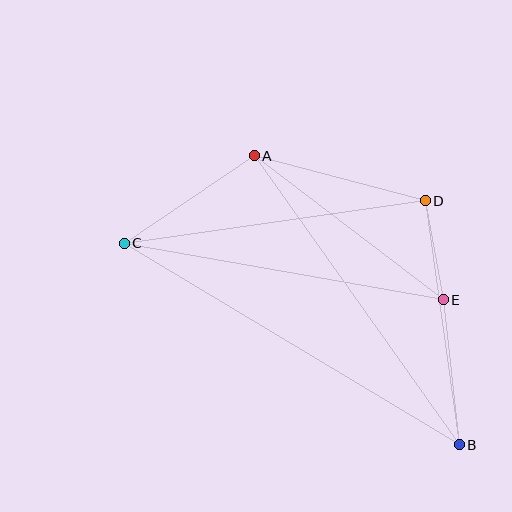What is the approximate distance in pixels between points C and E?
The distance between C and E is approximately 324 pixels.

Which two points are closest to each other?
Points D and E are closest to each other.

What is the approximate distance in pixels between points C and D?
The distance between C and D is approximately 304 pixels.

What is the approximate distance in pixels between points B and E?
The distance between B and E is approximately 146 pixels.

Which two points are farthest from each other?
Points B and C are farthest from each other.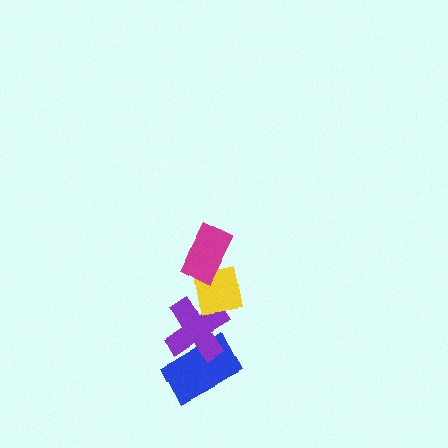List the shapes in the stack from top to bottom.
From top to bottom: the magenta rectangle, the yellow square, the purple cross, the blue rectangle.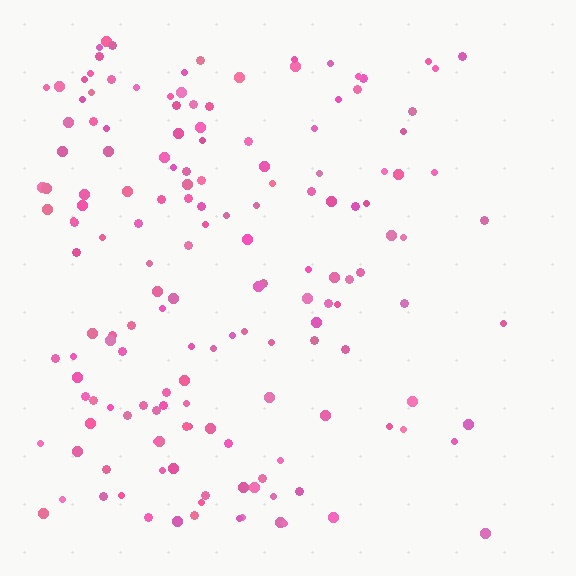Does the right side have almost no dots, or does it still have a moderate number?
Still a moderate number, just noticeably fewer than the left.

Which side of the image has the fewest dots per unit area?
The right.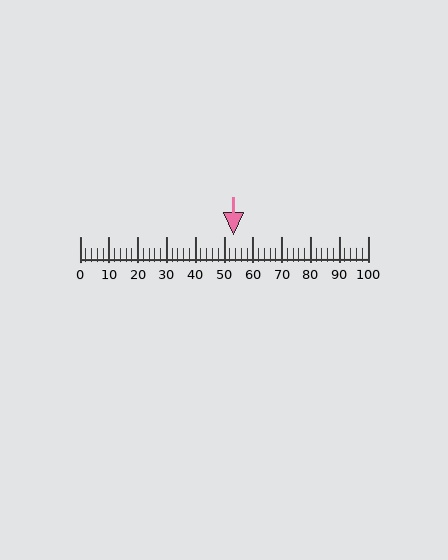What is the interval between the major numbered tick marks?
The major tick marks are spaced 10 units apart.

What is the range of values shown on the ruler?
The ruler shows values from 0 to 100.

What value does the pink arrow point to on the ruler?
The pink arrow points to approximately 53.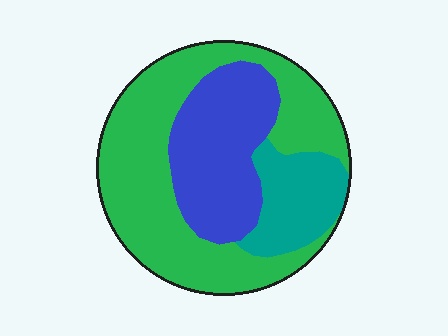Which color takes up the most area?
Green, at roughly 55%.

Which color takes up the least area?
Teal, at roughly 15%.